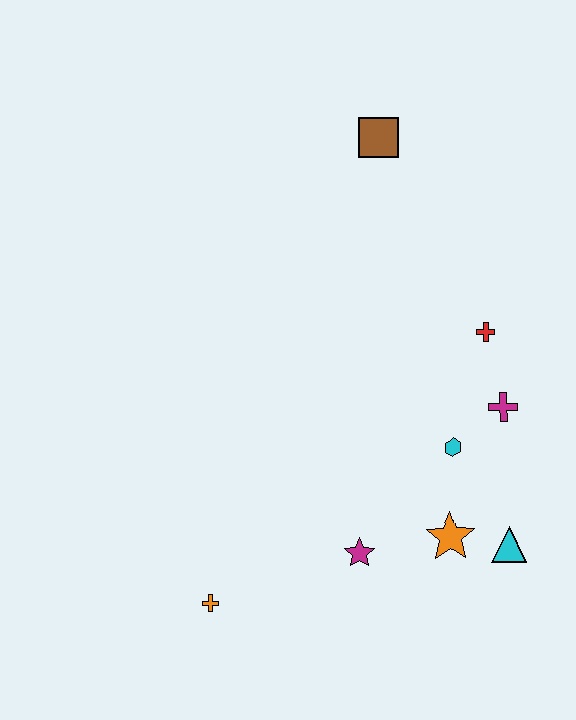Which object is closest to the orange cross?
The magenta star is closest to the orange cross.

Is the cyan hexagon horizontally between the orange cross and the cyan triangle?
Yes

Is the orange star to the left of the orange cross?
No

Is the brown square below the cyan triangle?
No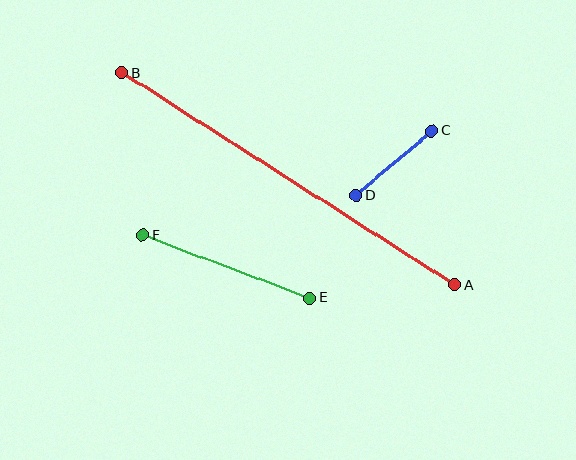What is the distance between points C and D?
The distance is approximately 99 pixels.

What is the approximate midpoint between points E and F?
The midpoint is at approximately (226, 266) pixels.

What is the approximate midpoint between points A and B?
The midpoint is at approximately (288, 179) pixels.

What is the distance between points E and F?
The distance is approximately 179 pixels.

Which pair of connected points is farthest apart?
Points A and B are farthest apart.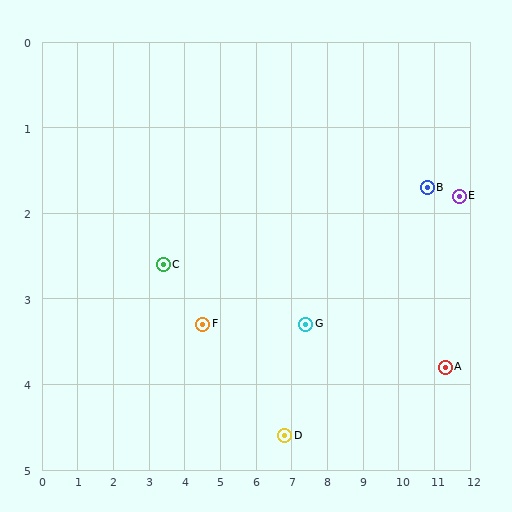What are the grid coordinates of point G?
Point G is at approximately (7.4, 3.3).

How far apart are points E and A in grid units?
Points E and A are about 2.0 grid units apart.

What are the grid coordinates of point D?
Point D is at approximately (6.8, 4.6).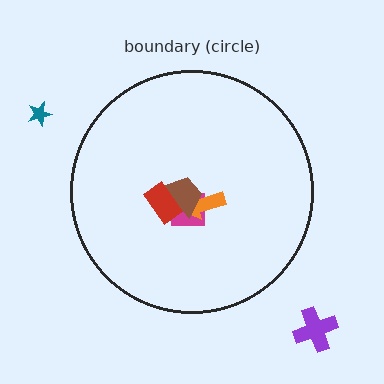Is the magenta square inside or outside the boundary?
Inside.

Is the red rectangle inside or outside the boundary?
Inside.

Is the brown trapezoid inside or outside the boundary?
Inside.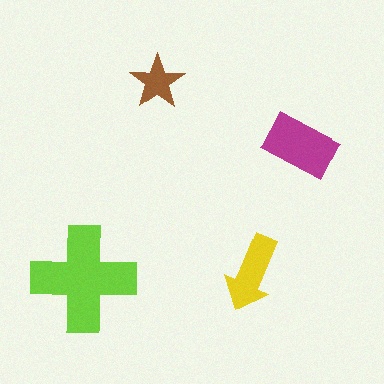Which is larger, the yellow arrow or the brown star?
The yellow arrow.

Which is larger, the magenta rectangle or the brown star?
The magenta rectangle.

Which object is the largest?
The lime cross.